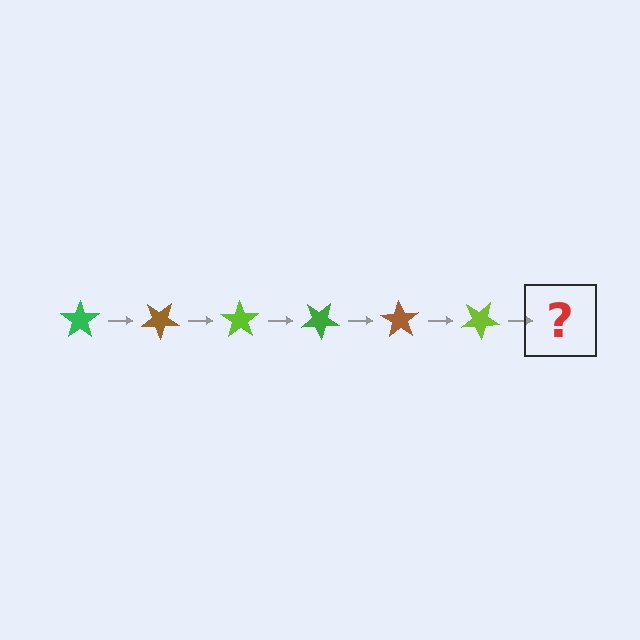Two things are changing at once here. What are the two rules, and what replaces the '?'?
The two rules are that it rotates 35 degrees each step and the color cycles through green, brown, and lime. The '?' should be a green star, rotated 210 degrees from the start.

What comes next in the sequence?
The next element should be a green star, rotated 210 degrees from the start.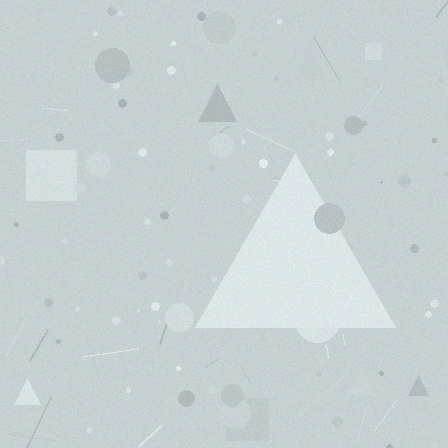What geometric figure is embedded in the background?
A triangle is embedded in the background.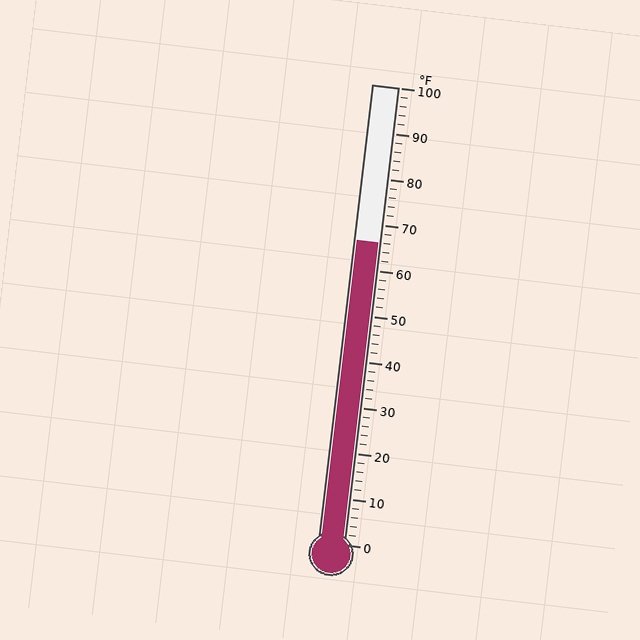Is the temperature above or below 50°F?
The temperature is above 50°F.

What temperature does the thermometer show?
The thermometer shows approximately 66°F.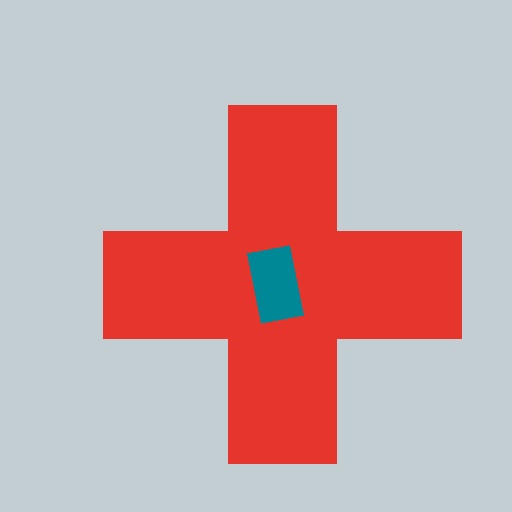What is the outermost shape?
The red cross.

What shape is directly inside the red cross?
The teal rectangle.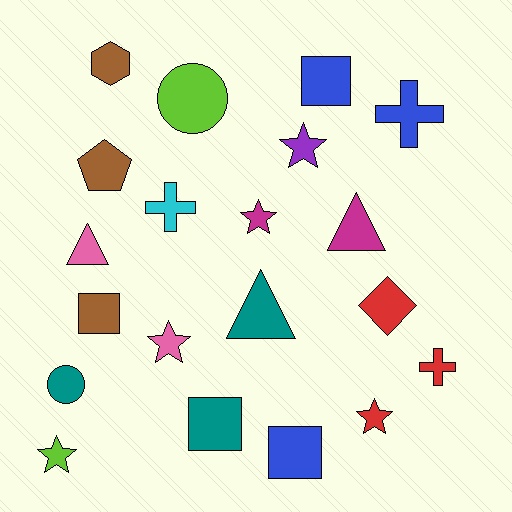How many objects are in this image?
There are 20 objects.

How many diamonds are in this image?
There is 1 diamond.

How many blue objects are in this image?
There are 3 blue objects.